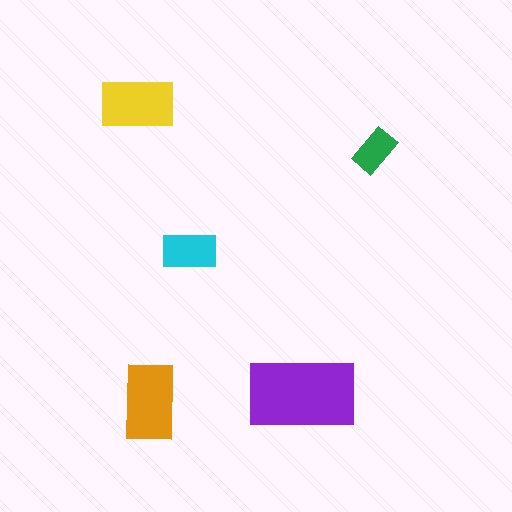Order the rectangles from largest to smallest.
the purple one, the orange one, the yellow one, the cyan one, the green one.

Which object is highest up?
The yellow rectangle is topmost.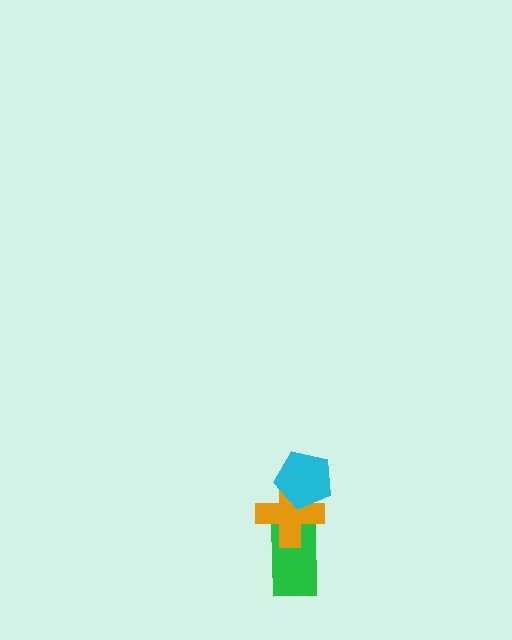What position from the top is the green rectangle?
The green rectangle is 3rd from the top.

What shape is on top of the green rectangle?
The orange cross is on top of the green rectangle.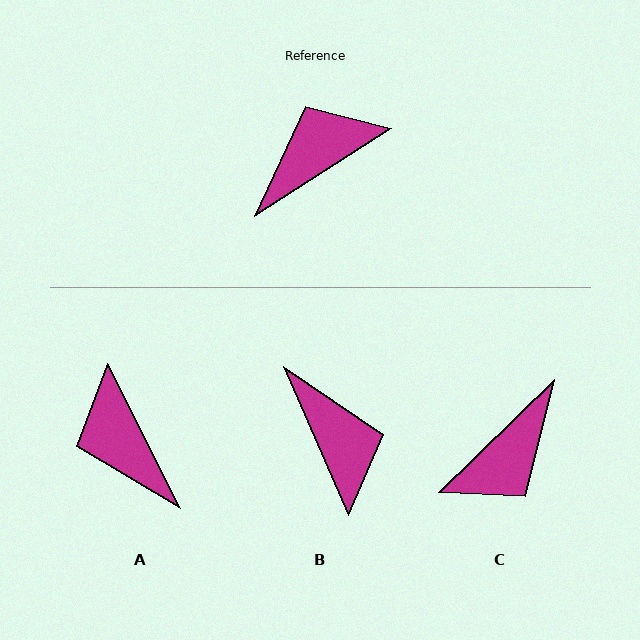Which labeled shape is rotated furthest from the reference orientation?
C, about 169 degrees away.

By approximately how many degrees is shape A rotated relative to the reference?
Approximately 84 degrees counter-clockwise.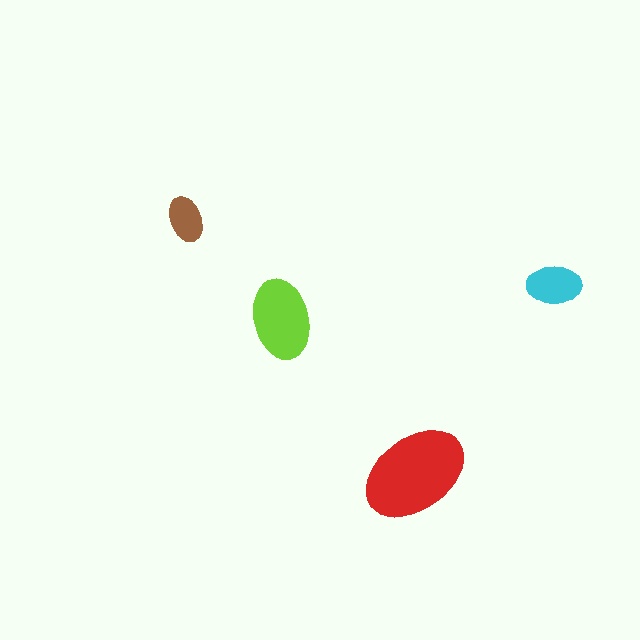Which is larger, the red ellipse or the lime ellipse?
The red one.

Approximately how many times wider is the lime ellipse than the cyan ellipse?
About 1.5 times wider.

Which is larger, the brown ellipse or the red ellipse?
The red one.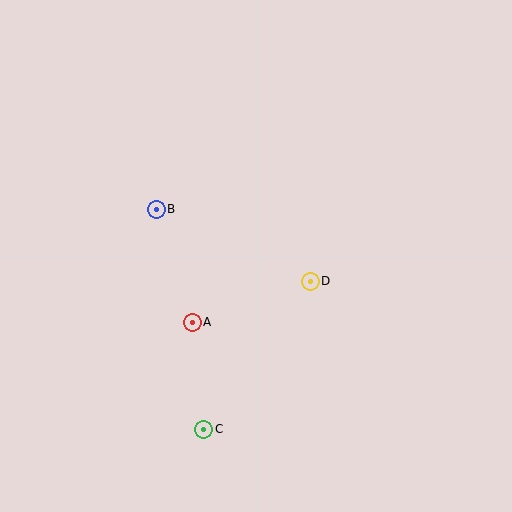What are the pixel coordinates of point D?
Point D is at (310, 281).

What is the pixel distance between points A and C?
The distance between A and C is 108 pixels.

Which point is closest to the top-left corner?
Point B is closest to the top-left corner.